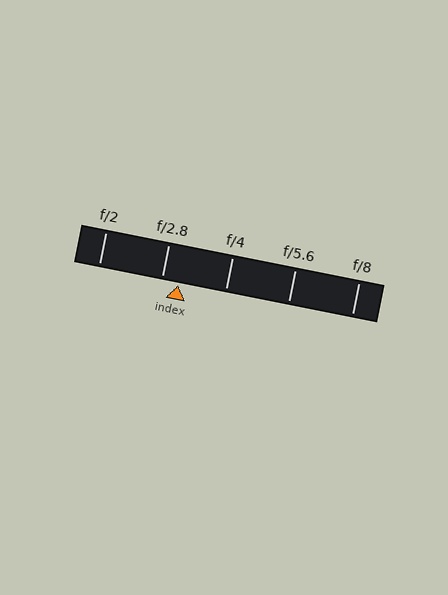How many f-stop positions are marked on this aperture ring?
There are 5 f-stop positions marked.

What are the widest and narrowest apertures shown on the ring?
The widest aperture shown is f/2 and the narrowest is f/8.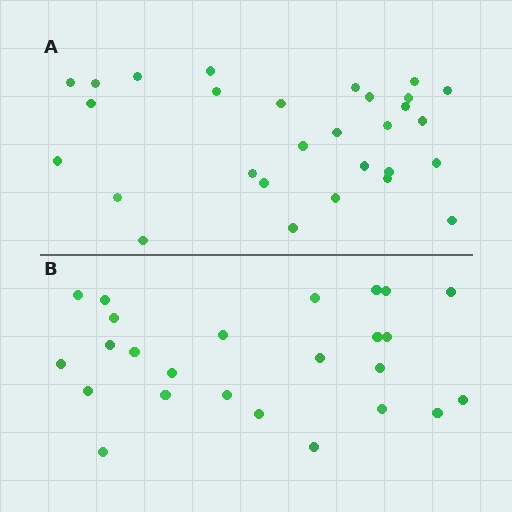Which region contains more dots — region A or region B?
Region A (the top region) has more dots.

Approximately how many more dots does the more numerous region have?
Region A has about 4 more dots than region B.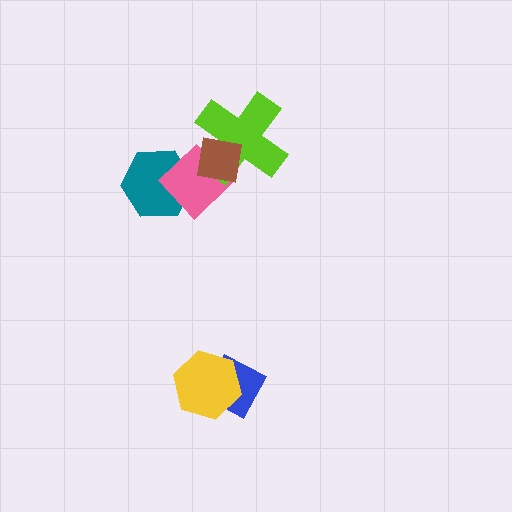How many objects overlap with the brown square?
2 objects overlap with the brown square.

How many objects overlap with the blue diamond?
1 object overlaps with the blue diamond.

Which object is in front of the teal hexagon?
The pink diamond is in front of the teal hexagon.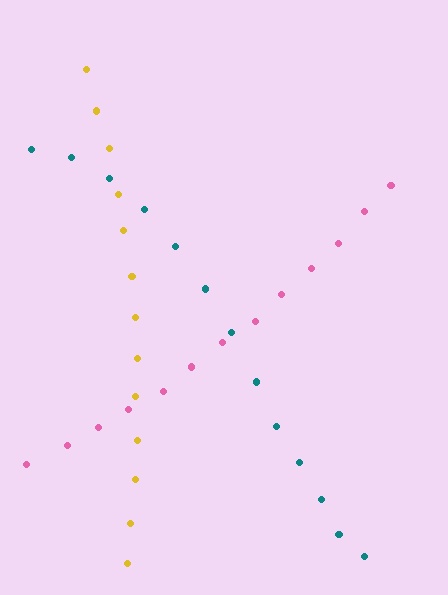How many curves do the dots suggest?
There are 3 distinct paths.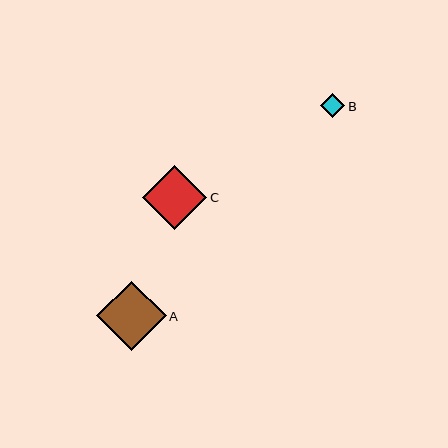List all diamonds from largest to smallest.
From largest to smallest: A, C, B.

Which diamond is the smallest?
Diamond B is the smallest with a size of approximately 24 pixels.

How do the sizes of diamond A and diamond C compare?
Diamond A and diamond C are approximately the same size.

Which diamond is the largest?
Diamond A is the largest with a size of approximately 69 pixels.